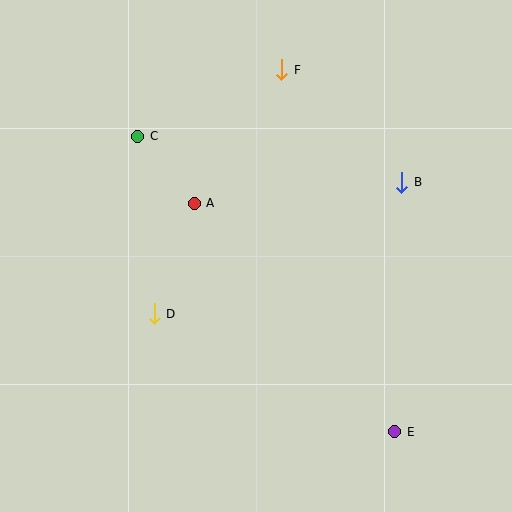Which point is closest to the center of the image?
Point A at (194, 203) is closest to the center.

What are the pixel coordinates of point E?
Point E is at (395, 432).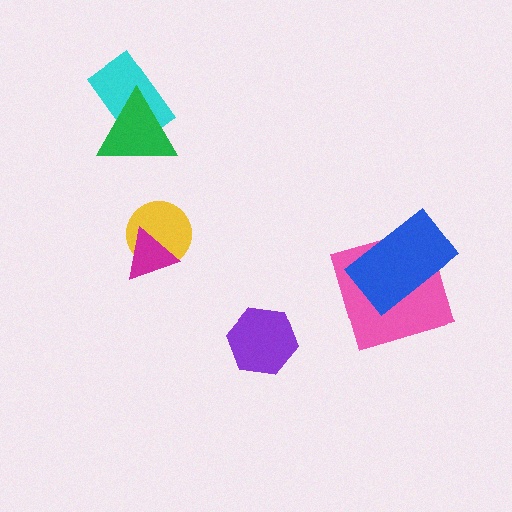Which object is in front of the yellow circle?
The magenta triangle is in front of the yellow circle.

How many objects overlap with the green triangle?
1 object overlaps with the green triangle.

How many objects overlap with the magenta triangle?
1 object overlaps with the magenta triangle.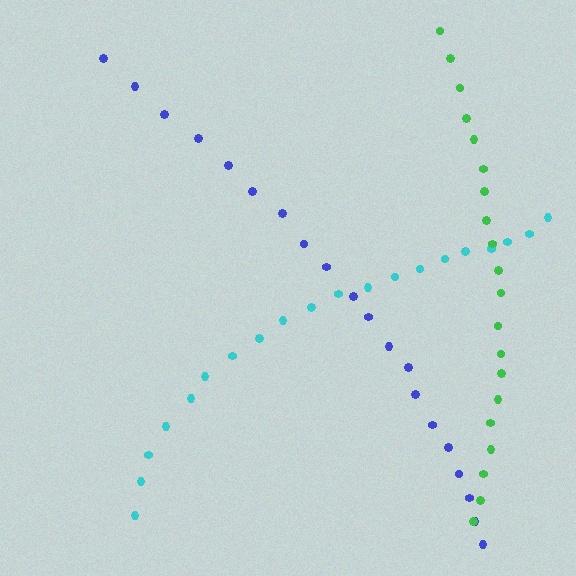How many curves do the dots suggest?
There are 3 distinct paths.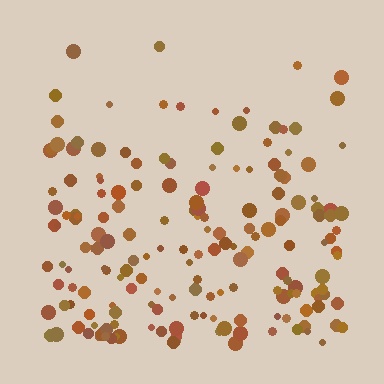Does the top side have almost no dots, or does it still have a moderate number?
Still a moderate number, just noticeably fewer than the bottom.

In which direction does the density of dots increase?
From top to bottom, with the bottom side densest.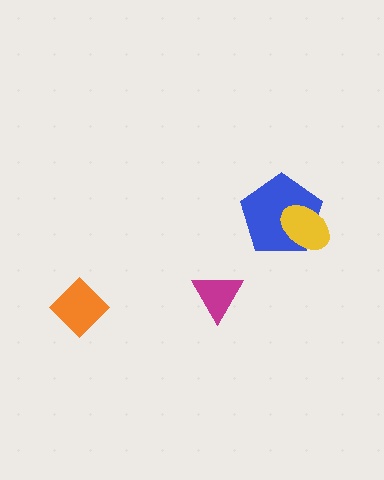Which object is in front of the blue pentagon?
The yellow ellipse is in front of the blue pentagon.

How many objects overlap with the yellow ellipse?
1 object overlaps with the yellow ellipse.